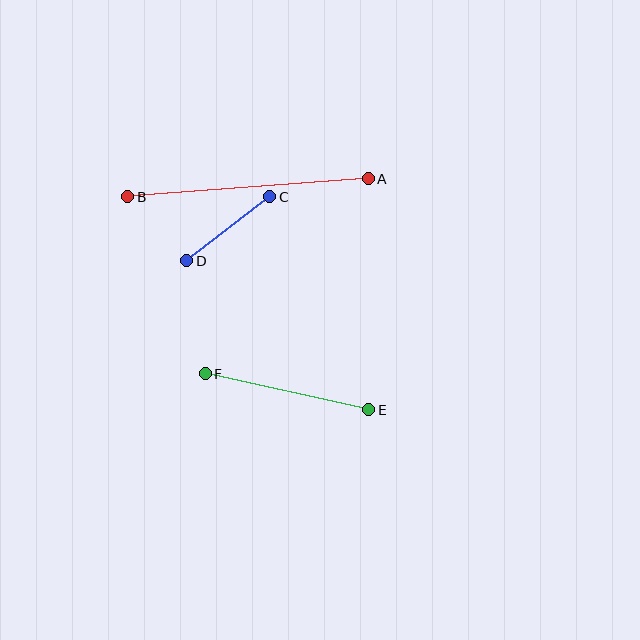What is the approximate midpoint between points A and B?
The midpoint is at approximately (248, 188) pixels.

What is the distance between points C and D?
The distance is approximately 104 pixels.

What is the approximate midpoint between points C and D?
The midpoint is at approximately (228, 229) pixels.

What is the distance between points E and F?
The distance is approximately 168 pixels.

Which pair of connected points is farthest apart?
Points A and B are farthest apart.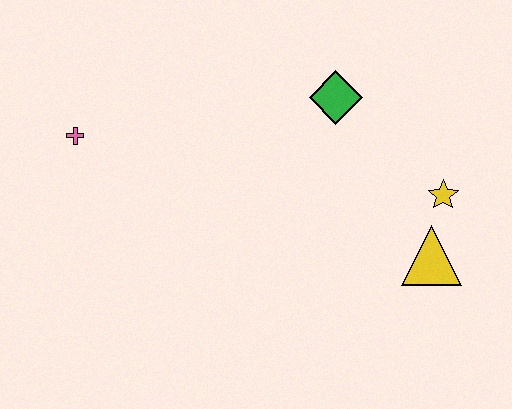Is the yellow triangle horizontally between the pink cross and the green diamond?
No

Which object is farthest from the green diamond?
The pink cross is farthest from the green diamond.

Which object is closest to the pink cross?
The green diamond is closest to the pink cross.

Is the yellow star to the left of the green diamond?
No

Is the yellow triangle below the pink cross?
Yes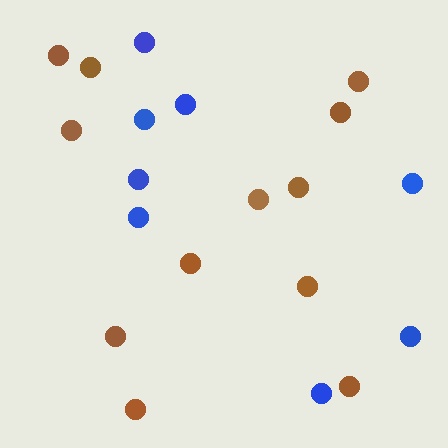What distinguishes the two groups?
There are 2 groups: one group of brown circles (12) and one group of blue circles (8).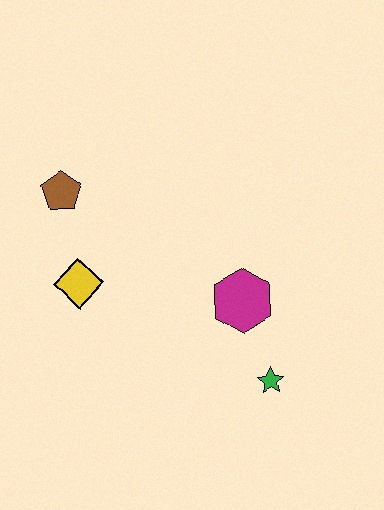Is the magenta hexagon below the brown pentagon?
Yes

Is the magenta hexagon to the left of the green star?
Yes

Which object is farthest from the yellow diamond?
The green star is farthest from the yellow diamond.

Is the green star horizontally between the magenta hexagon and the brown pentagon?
No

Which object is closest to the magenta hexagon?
The green star is closest to the magenta hexagon.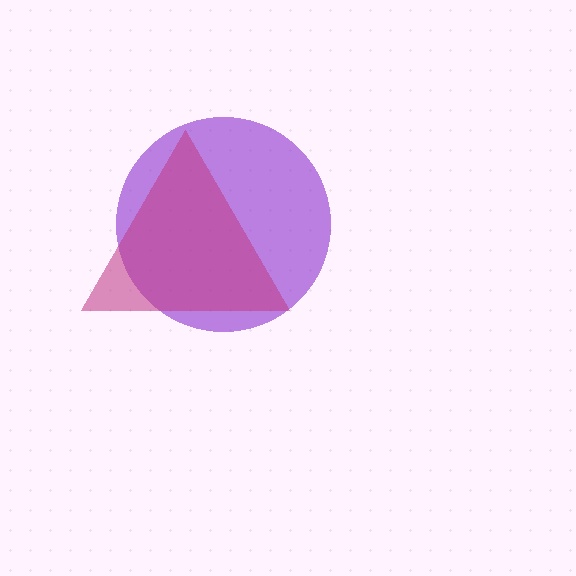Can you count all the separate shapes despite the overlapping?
Yes, there are 2 separate shapes.